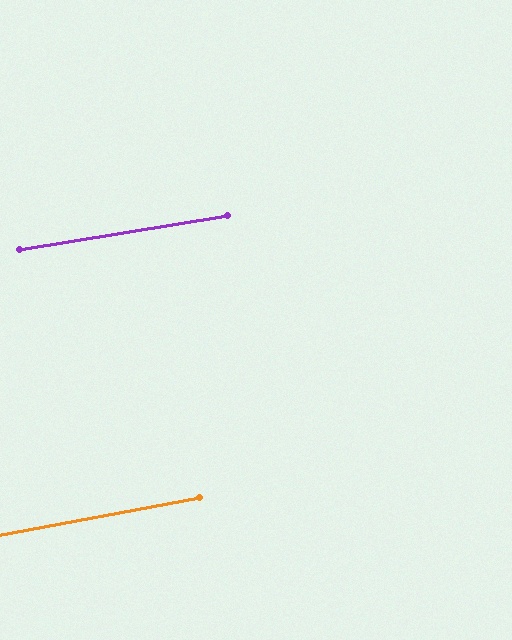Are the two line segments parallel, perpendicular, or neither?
Parallel — their directions differ by only 1.3°.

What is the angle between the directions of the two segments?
Approximately 1 degree.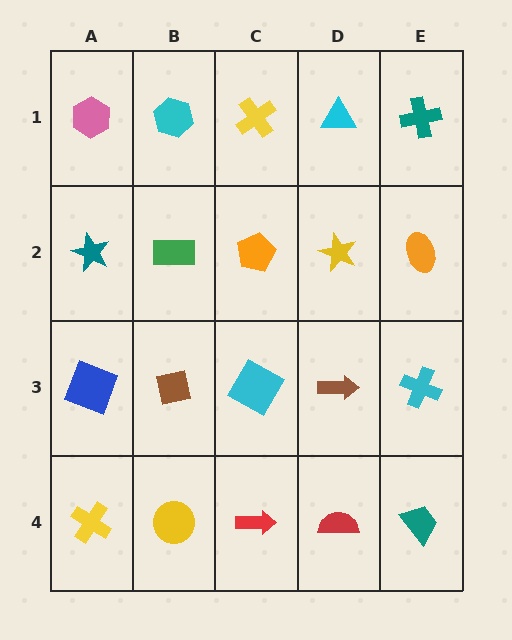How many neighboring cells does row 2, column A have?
3.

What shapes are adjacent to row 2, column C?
A yellow cross (row 1, column C), a cyan square (row 3, column C), a green rectangle (row 2, column B), a yellow star (row 2, column D).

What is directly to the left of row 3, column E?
A brown arrow.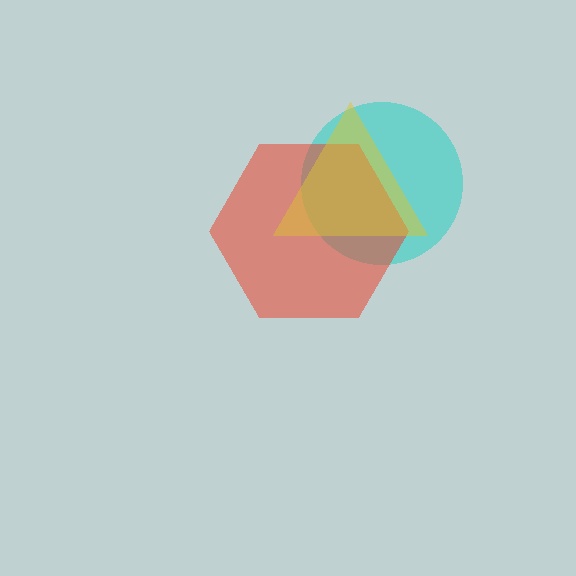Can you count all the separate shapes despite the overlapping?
Yes, there are 3 separate shapes.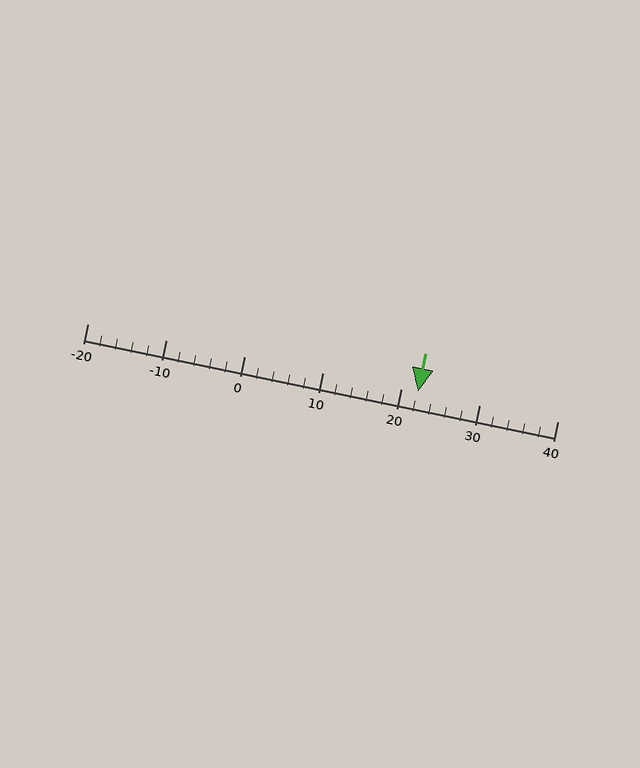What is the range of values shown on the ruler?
The ruler shows values from -20 to 40.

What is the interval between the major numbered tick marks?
The major tick marks are spaced 10 units apart.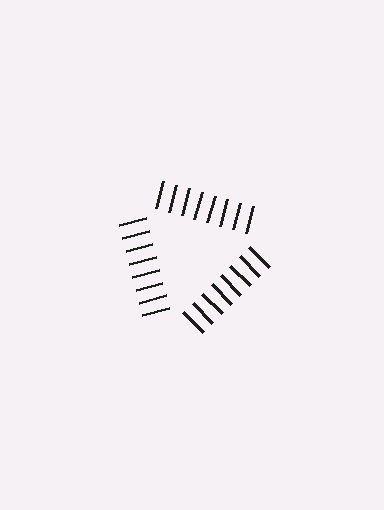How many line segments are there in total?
24 — 8 along each of the 3 edges.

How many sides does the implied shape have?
3 sides — the line-ends trace a triangle.